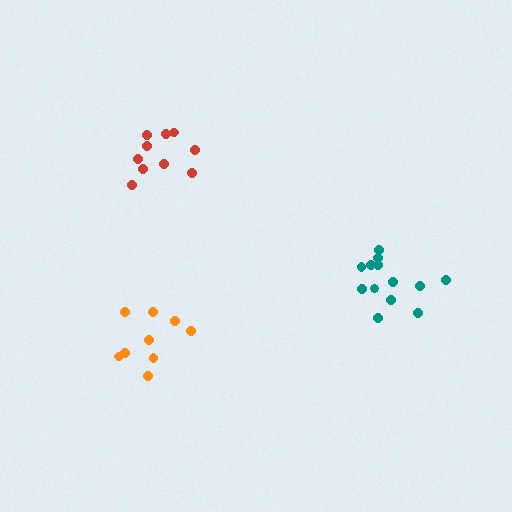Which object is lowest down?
The orange cluster is bottommost.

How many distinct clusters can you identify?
There are 3 distinct clusters.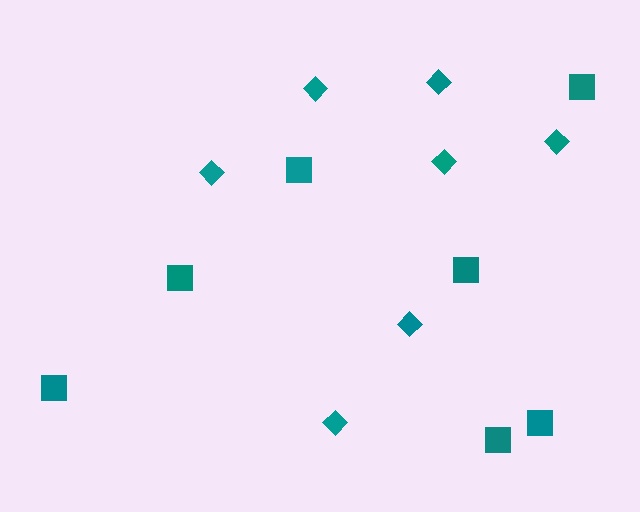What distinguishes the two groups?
There are 2 groups: one group of diamonds (7) and one group of squares (7).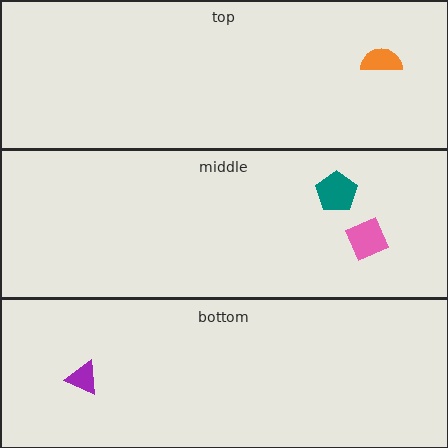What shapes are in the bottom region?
The purple triangle.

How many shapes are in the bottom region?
1.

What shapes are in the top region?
The orange semicircle.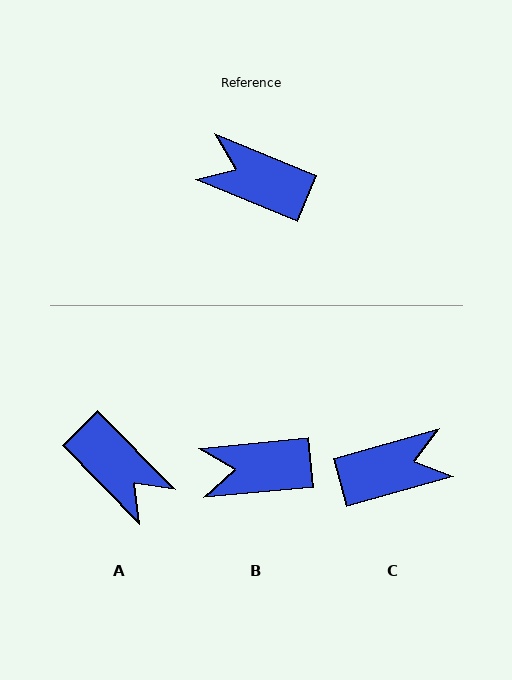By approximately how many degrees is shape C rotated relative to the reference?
Approximately 142 degrees clockwise.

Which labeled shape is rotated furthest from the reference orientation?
A, about 157 degrees away.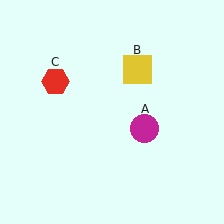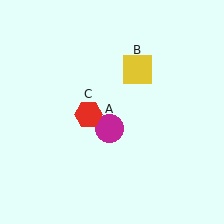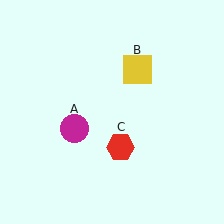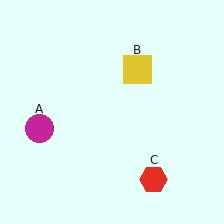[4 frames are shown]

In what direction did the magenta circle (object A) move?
The magenta circle (object A) moved left.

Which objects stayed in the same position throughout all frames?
Yellow square (object B) remained stationary.